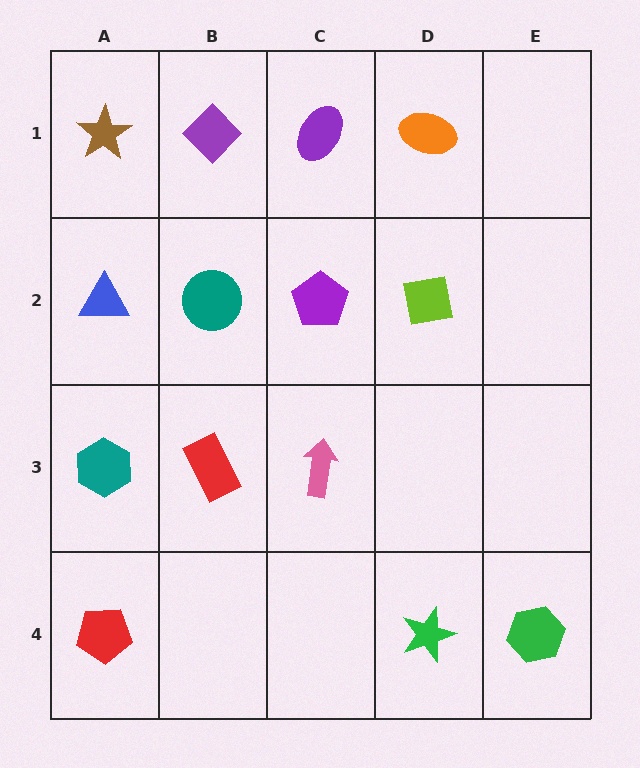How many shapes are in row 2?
4 shapes.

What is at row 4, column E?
A green hexagon.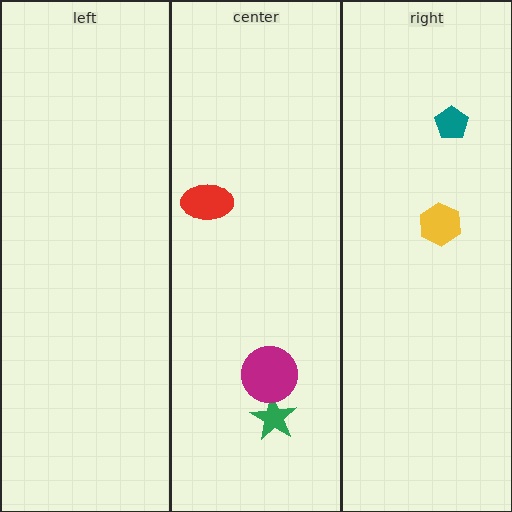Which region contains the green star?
The center region.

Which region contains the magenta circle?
The center region.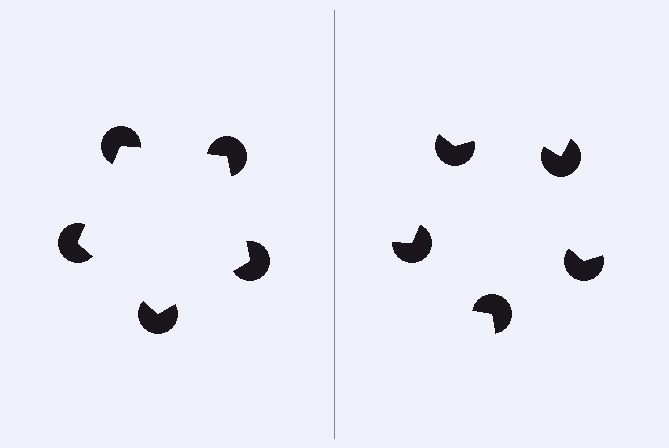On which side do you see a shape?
An illusory pentagon appears on the left side. On the right side the wedge cuts are rotated, so no coherent shape forms.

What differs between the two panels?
The pac-man discs are positioned identically on both sides; only the wedge orientations differ. On the left they align to a pentagon; on the right they are misaligned.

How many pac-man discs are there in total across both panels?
10 — 5 on each side.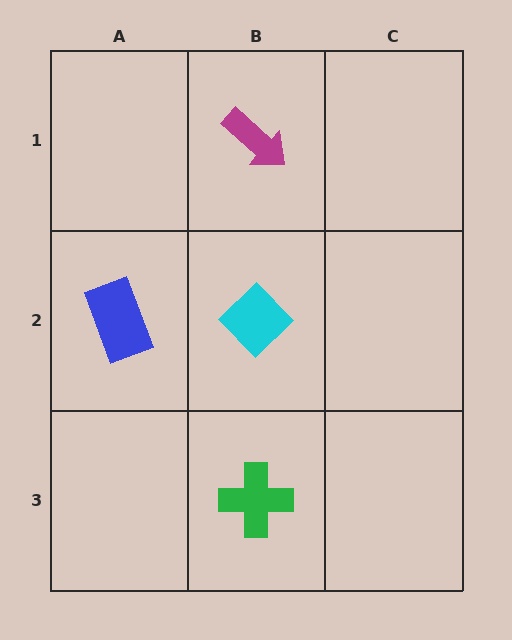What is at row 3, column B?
A green cross.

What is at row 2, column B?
A cyan diamond.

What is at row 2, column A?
A blue rectangle.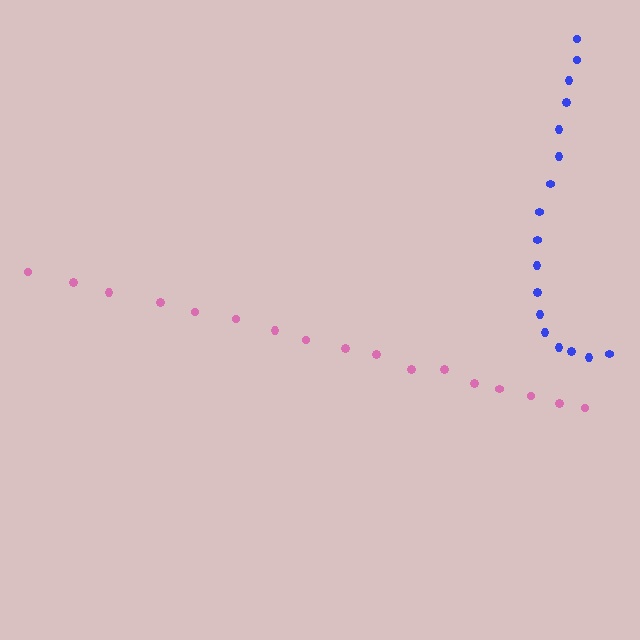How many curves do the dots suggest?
There are 2 distinct paths.